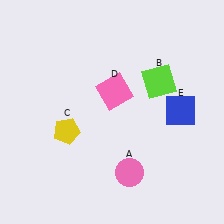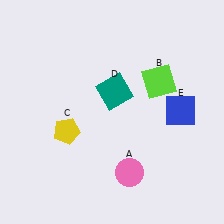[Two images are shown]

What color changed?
The square (D) changed from pink in Image 1 to teal in Image 2.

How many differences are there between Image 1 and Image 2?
There is 1 difference between the two images.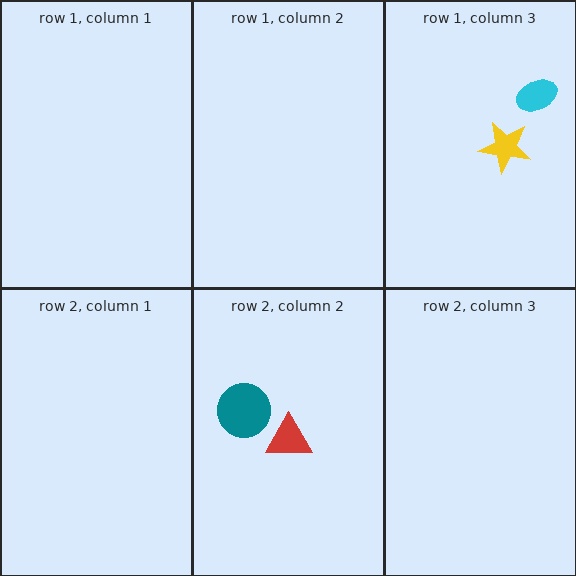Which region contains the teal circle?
The row 2, column 2 region.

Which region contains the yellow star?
The row 1, column 3 region.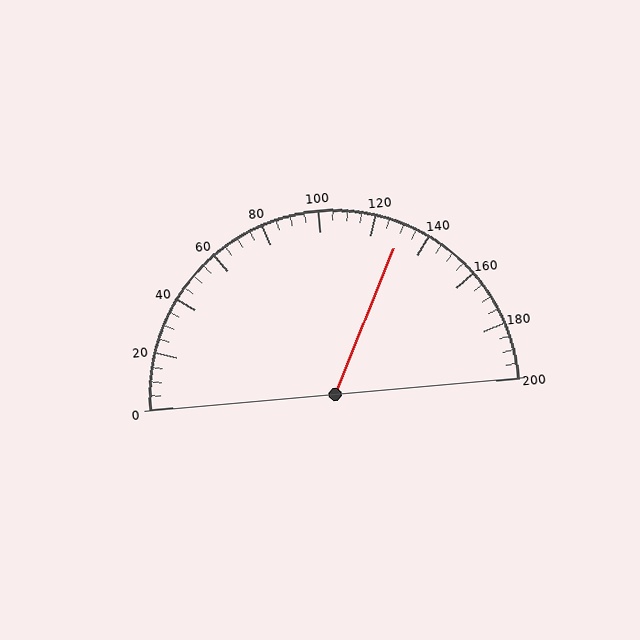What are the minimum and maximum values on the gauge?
The gauge ranges from 0 to 200.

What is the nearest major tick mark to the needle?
The nearest major tick mark is 120.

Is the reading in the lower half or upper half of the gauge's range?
The reading is in the upper half of the range (0 to 200).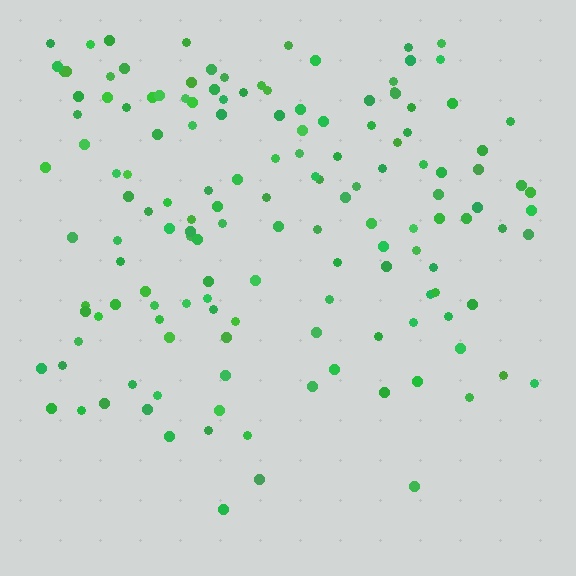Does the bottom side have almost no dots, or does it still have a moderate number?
Still a moderate number, just noticeably fewer than the top.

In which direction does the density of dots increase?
From bottom to top, with the top side densest.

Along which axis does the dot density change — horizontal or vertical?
Vertical.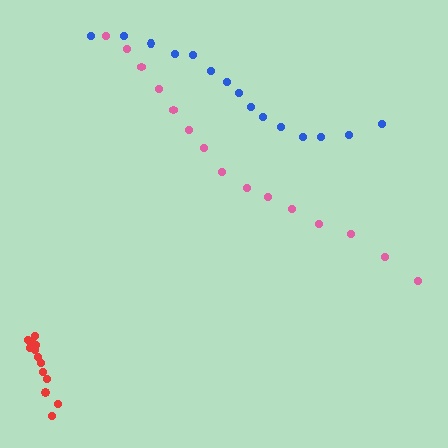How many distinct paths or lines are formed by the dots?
There are 3 distinct paths.